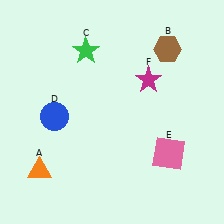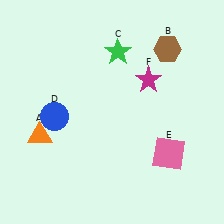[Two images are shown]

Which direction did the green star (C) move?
The green star (C) moved right.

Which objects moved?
The objects that moved are: the orange triangle (A), the green star (C).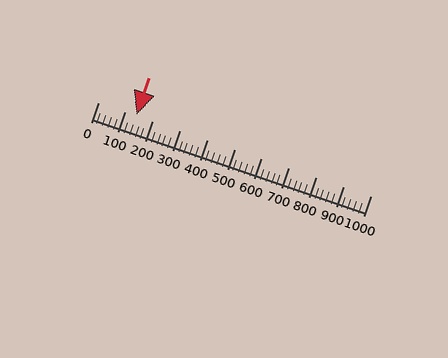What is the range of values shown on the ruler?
The ruler shows values from 0 to 1000.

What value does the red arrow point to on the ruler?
The red arrow points to approximately 140.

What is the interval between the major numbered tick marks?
The major tick marks are spaced 100 units apart.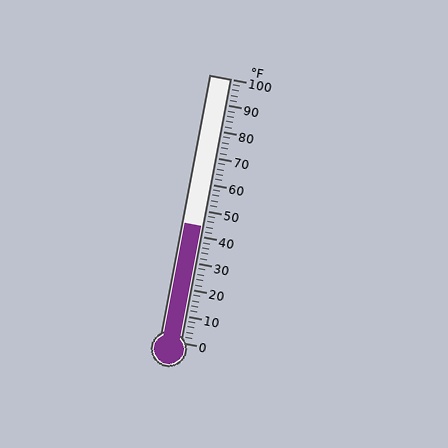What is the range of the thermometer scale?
The thermometer scale ranges from 0°F to 100°F.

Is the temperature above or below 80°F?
The temperature is below 80°F.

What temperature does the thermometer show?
The thermometer shows approximately 44°F.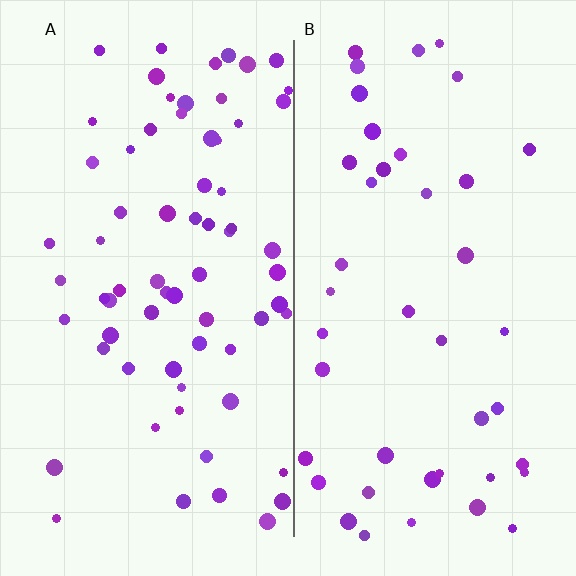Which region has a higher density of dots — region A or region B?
A (the left).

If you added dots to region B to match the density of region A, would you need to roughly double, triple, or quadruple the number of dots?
Approximately double.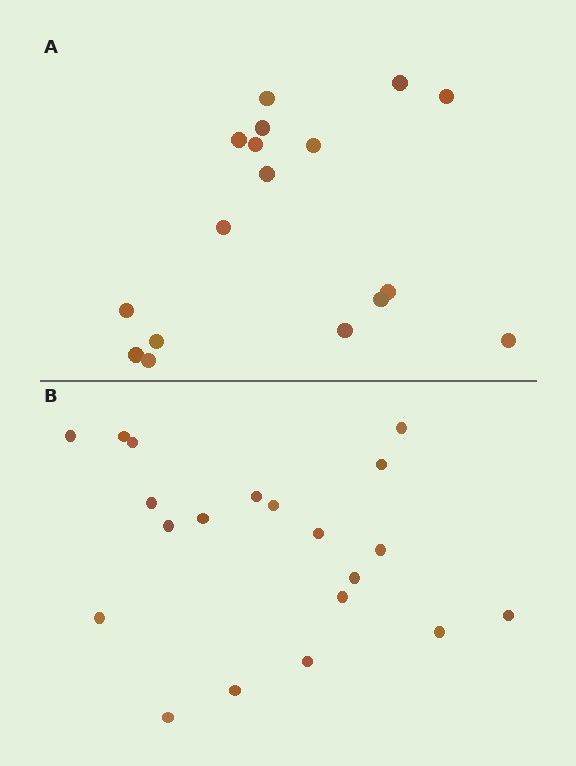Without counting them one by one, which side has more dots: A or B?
Region B (the bottom region) has more dots.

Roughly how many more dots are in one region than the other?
Region B has just a few more — roughly 2 or 3 more dots than region A.